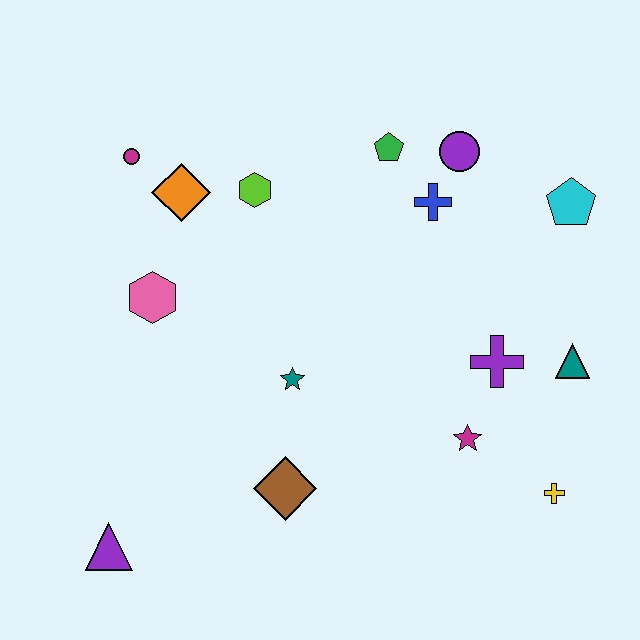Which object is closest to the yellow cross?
The magenta star is closest to the yellow cross.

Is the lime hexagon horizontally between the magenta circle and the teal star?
Yes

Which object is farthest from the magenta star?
The magenta circle is farthest from the magenta star.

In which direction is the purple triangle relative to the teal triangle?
The purple triangle is to the left of the teal triangle.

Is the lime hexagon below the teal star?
No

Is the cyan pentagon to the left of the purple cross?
No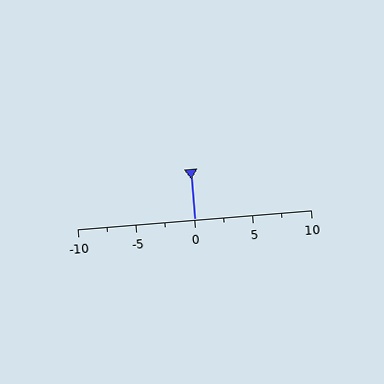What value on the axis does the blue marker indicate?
The marker indicates approximately 0.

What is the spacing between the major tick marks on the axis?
The major ticks are spaced 5 apart.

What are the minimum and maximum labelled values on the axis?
The axis runs from -10 to 10.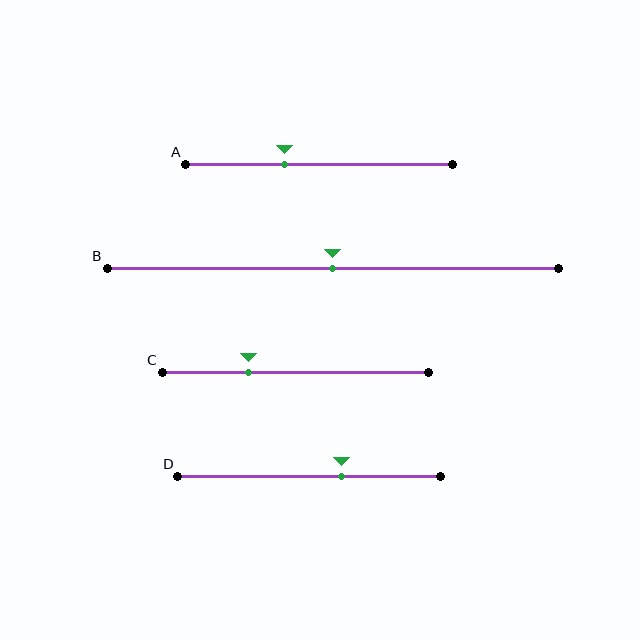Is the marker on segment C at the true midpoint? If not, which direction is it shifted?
No, the marker on segment C is shifted to the left by about 17% of the segment length.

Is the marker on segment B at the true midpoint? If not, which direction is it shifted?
Yes, the marker on segment B is at the true midpoint.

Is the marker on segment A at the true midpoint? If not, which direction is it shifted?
No, the marker on segment A is shifted to the left by about 13% of the segment length.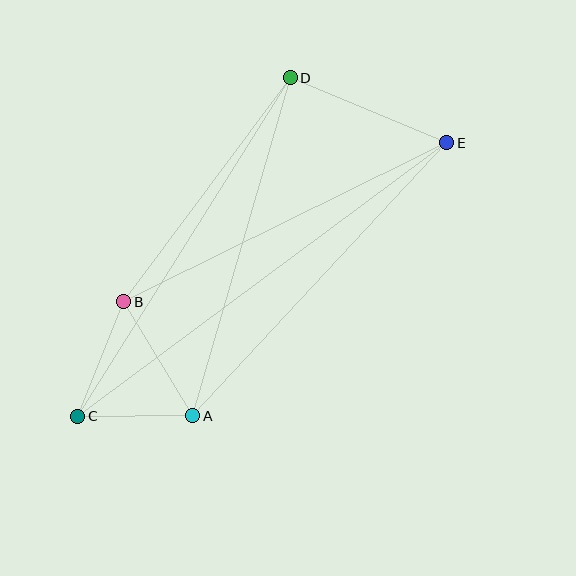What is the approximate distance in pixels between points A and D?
The distance between A and D is approximately 352 pixels.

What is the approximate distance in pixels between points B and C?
The distance between B and C is approximately 123 pixels.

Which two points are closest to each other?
Points A and C are closest to each other.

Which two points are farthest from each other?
Points C and E are farthest from each other.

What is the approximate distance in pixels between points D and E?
The distance between D and E is approximately 169 pixels.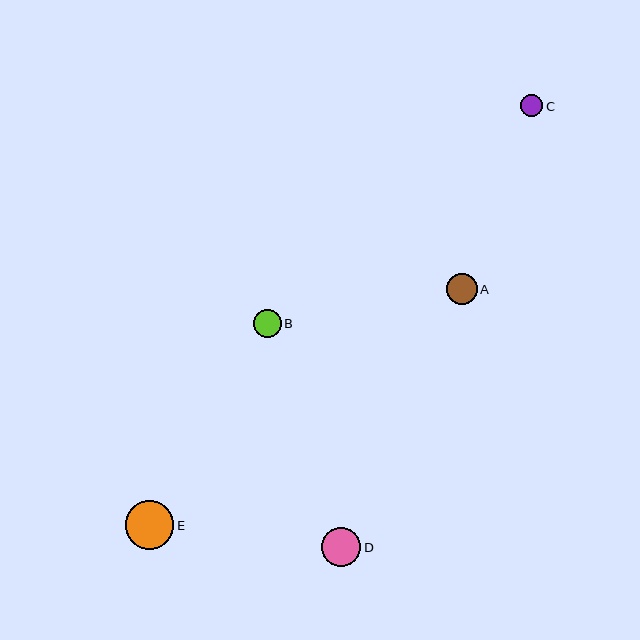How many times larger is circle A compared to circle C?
Circle A is approximately 1.4 times the size of circle C.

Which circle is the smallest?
Circle C is the smallest with a size of approximately 22 pixels.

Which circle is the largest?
Circle E is the largest with a size of approximately 48 pixels.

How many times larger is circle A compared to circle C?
Circle A is approximately 1.4 times the size of circle C.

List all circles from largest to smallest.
From largest to smallest: E, D, A, B, C.